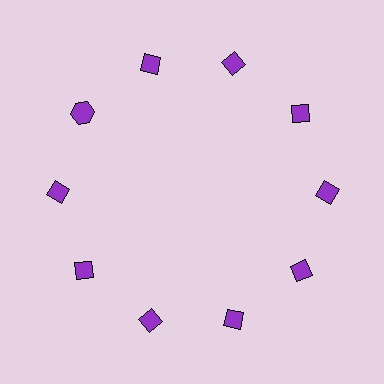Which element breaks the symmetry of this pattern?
The purple hexagon at roughly the 10 o'clock position breaks the symmetry. All other shapes are purple diamonds.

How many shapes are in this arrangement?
There are 10 shapes arranged in a ring pattern.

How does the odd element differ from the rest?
It has a different shape: hexagon instead of diamond.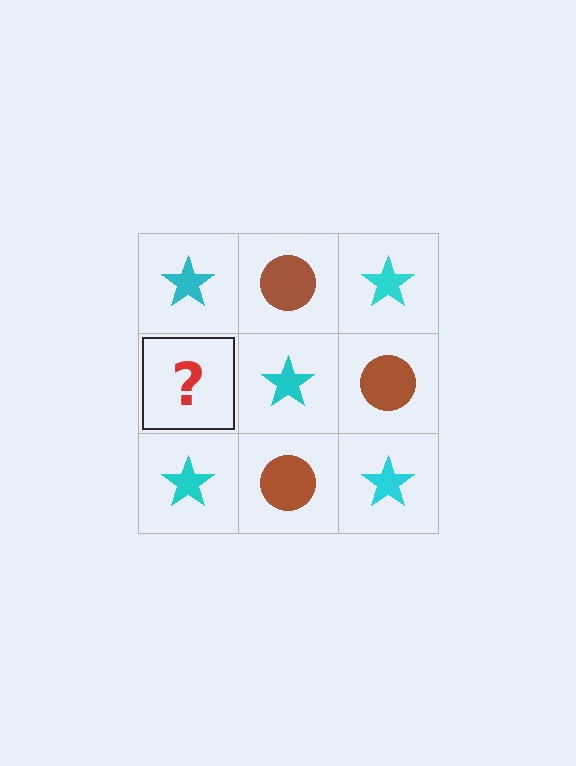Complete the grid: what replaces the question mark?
The question mark should be replaced with a brown circle.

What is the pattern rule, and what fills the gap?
The rule is that it alternates cyan star and brown circle in a checkerboard pattern. The gap should be filled with a brown circle.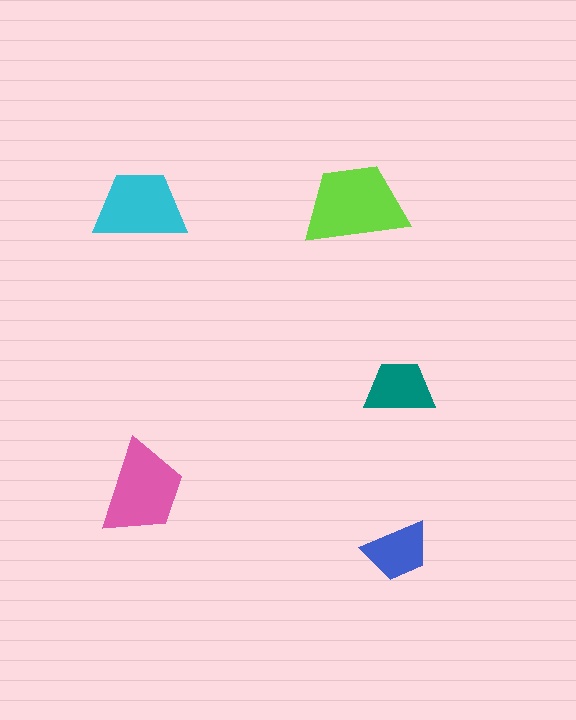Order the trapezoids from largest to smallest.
the lime one, the pink one, the cyan one, the teal one, the blue one.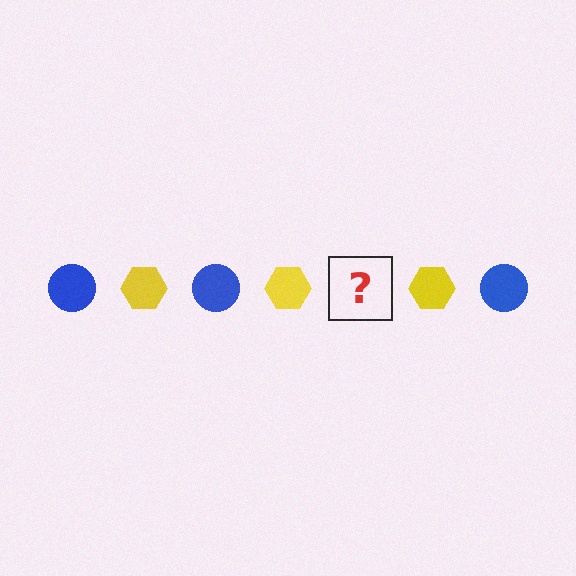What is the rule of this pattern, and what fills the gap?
The rule is that the pattern alternates between blue circle and yellow hexagon. The gap should be filled with a blue circle.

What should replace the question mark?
The question mark should be replaced with a blue circle.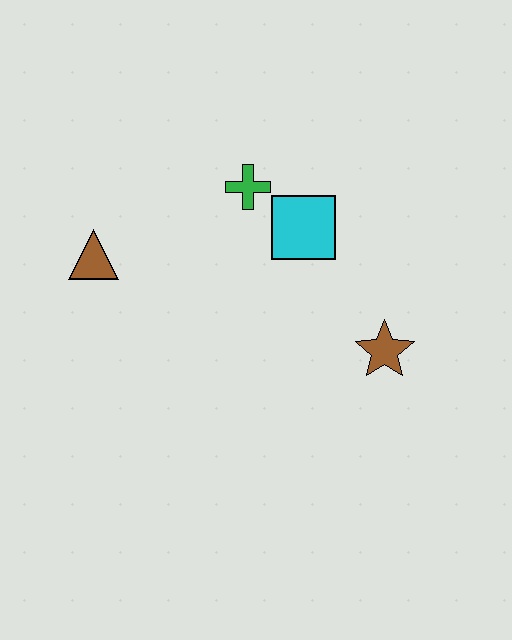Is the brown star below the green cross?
Yes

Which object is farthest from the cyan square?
The brown triangle is farthest from the cyan square.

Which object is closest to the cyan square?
The green cross is closest to the cyan square.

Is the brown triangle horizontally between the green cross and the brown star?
No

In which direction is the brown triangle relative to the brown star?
The brown triangle is to the left of the brown star.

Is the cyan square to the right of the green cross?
Yes